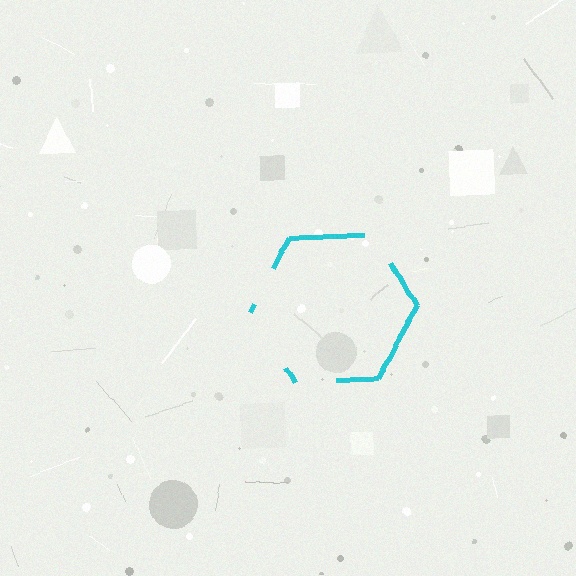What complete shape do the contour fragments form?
The contour fragments form a hexagon.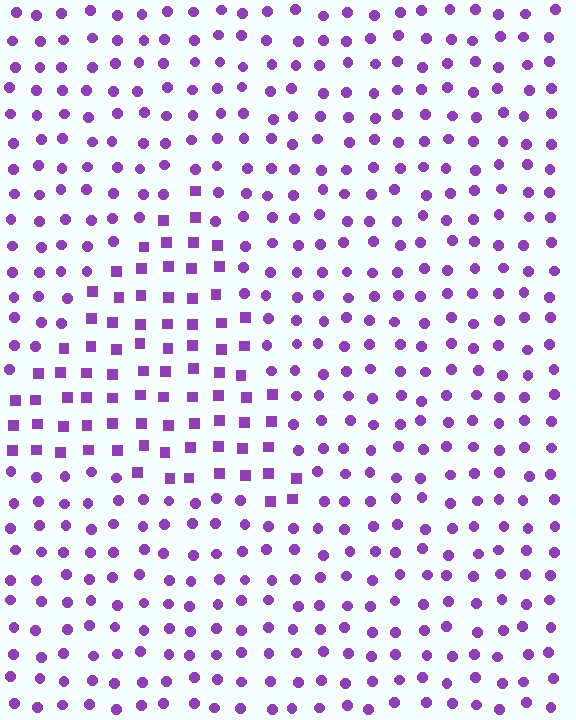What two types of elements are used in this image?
The image uses squares inside the triangle region and circles outside it.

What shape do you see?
I see a triangle.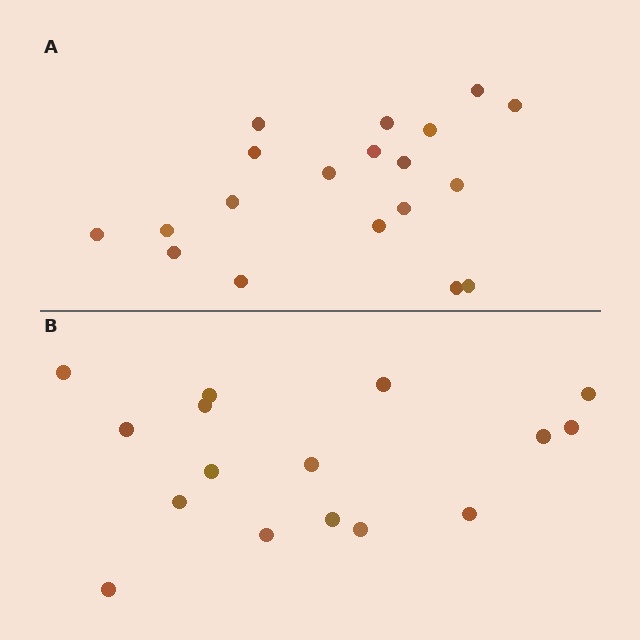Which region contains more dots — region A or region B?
Region A (the top region) has more dots.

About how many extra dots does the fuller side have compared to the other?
Region A has just a few more — roughly 2 or 3 more dots than region B.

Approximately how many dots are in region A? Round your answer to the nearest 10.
About 20 dots. (The exact count is 19, which rounds to 20.)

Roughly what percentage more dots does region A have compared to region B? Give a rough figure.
About 20% more.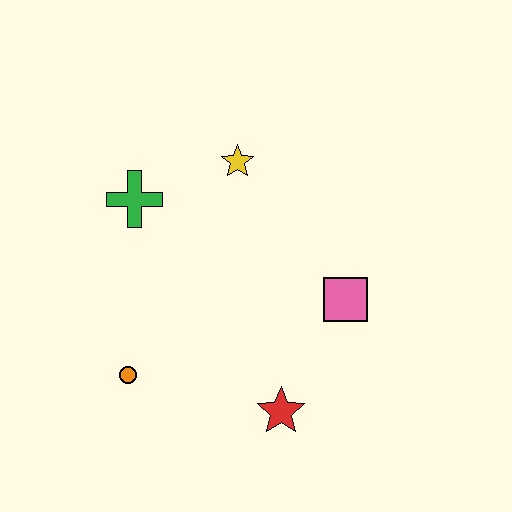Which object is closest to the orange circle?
The red star is closest to the orange circle.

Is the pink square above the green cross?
No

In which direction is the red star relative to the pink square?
The red star is below the pink square.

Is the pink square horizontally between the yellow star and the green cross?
No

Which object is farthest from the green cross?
The red star is farthest from the green cross.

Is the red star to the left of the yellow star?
No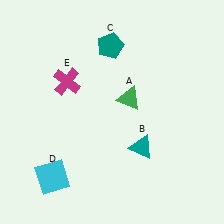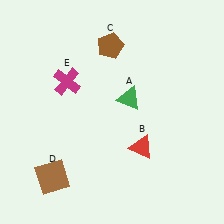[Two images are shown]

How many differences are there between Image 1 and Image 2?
There are 3 differences between the two images.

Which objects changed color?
B changed from teal to red. C changed from teal to brown. D changed from cyan to brown.